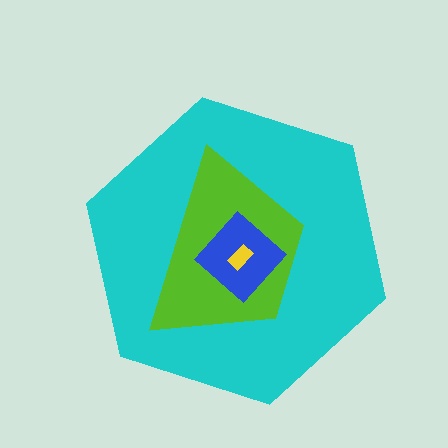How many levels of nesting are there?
4.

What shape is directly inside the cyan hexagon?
The lime trapezoid.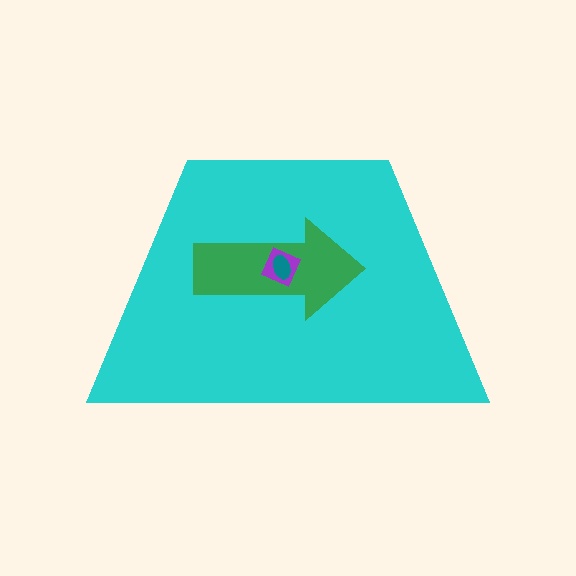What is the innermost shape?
The teal ellipse.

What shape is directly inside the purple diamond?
The teal ellipse.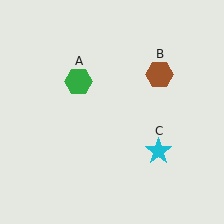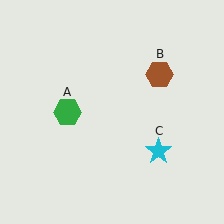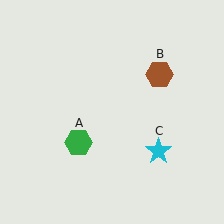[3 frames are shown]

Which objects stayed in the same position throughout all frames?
Brown hexagon (object B) and cyan star (object C) remained stationary.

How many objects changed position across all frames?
1 object changed position: green hexagon (object A).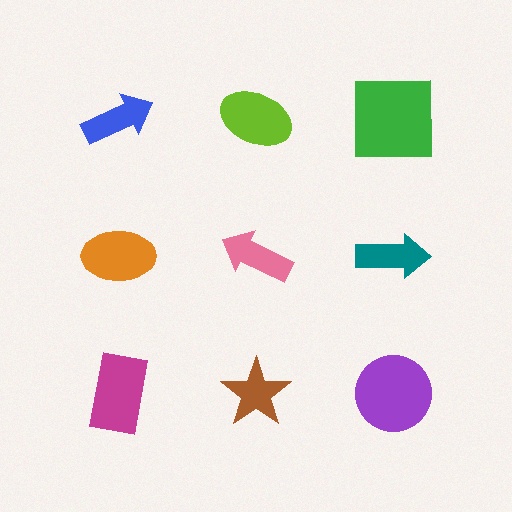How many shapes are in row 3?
3 shapes.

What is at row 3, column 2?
A brown star.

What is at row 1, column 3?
A green square.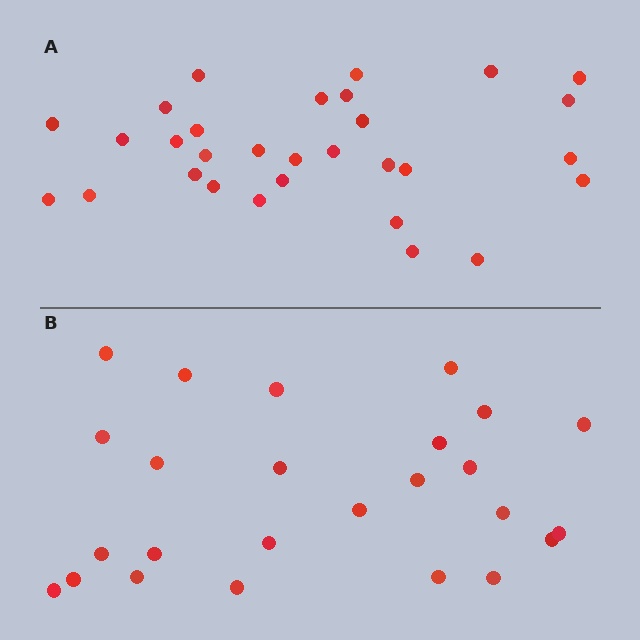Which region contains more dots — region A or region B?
Region A (the top region) has more dots.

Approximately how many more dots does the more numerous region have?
Region A has about 5 more dots than region B.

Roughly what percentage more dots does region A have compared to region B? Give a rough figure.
About 20% more.